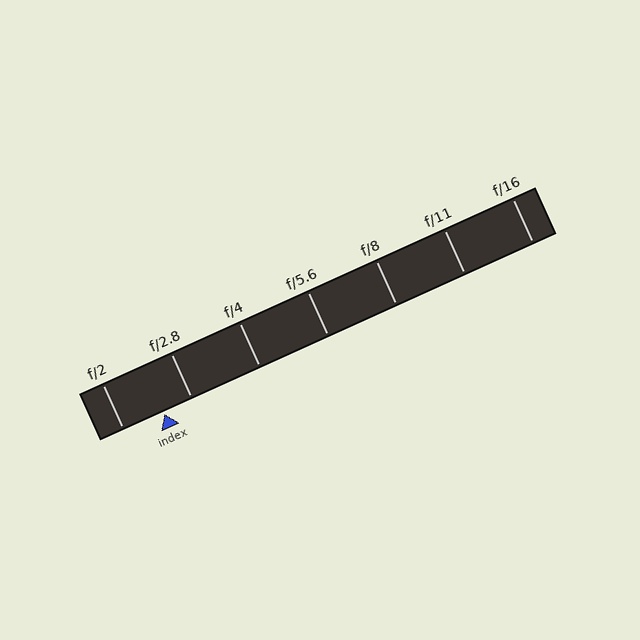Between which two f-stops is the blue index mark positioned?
The index mark is between f/2 and f/2.8.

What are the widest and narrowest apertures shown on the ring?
The widest aperture shown is f/2 and the narrowest is f/16.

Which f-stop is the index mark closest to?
The index mark is closest to f/2.8.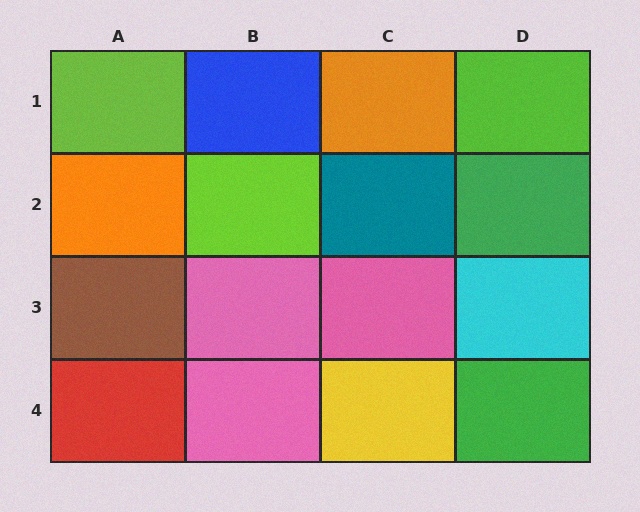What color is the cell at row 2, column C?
Teal.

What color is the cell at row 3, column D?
Cyan.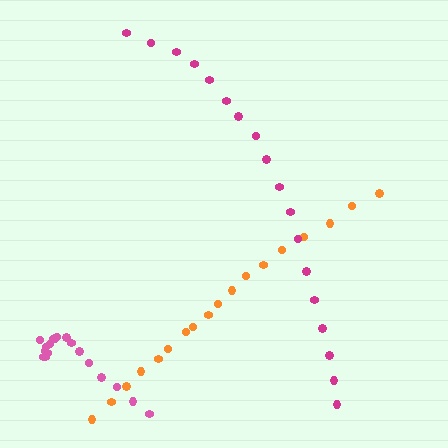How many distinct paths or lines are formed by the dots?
There are 3 distinct paths.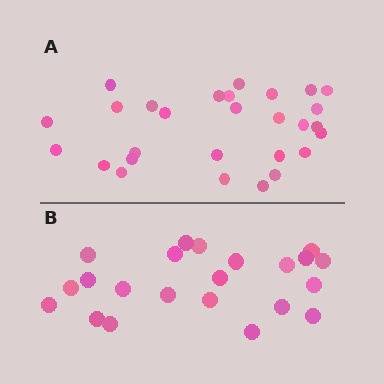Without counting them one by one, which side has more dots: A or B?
Region A (the top region) has more dots.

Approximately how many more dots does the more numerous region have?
Region A has about 6 more dots than region B.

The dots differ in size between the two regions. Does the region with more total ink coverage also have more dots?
No. Region B has more total ink coverage because its dots are larger, but region A actually contains more individual dots. Total area can be misleading — the number of items is what matters here.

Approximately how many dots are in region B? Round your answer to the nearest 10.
About 20 dots. (The exact count is 22, which rounds to 20.)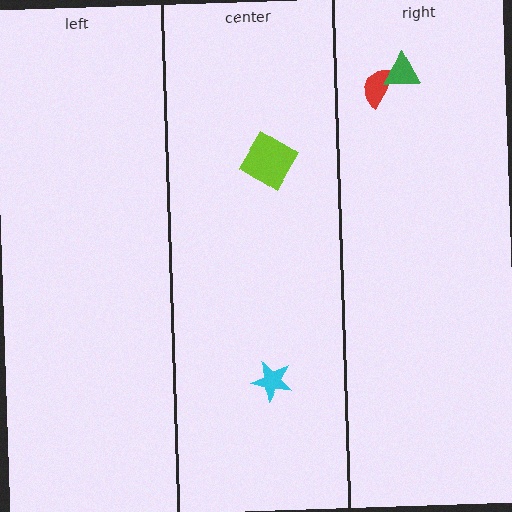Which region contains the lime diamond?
The center region.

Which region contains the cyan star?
The center region.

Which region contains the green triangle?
The right region.